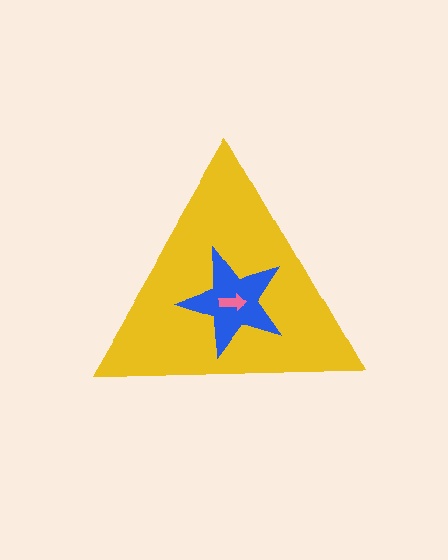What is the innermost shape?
The pink arrow.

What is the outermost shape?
The yellow triangle.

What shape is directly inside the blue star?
The pink arrow.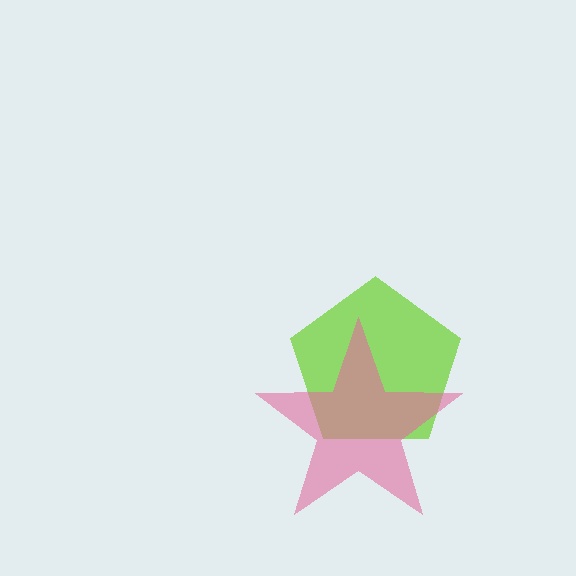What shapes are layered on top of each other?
The layered shapes are: a lime pentagon, a pink star.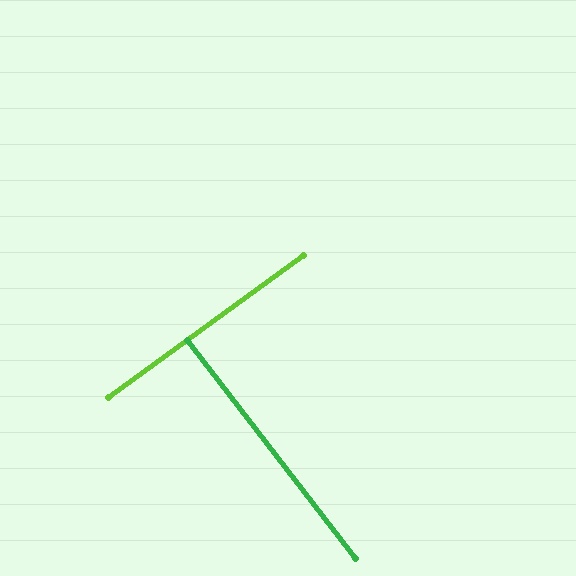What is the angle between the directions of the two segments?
Approximately 88 degrees.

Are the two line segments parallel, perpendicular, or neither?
Perpendicular — they meet at approximately 88°.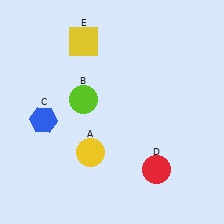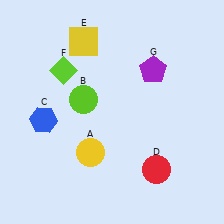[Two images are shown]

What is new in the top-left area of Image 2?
A lime diamond (F) was added in the top-left area of Image 2.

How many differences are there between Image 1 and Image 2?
There are 2 differences between the two images.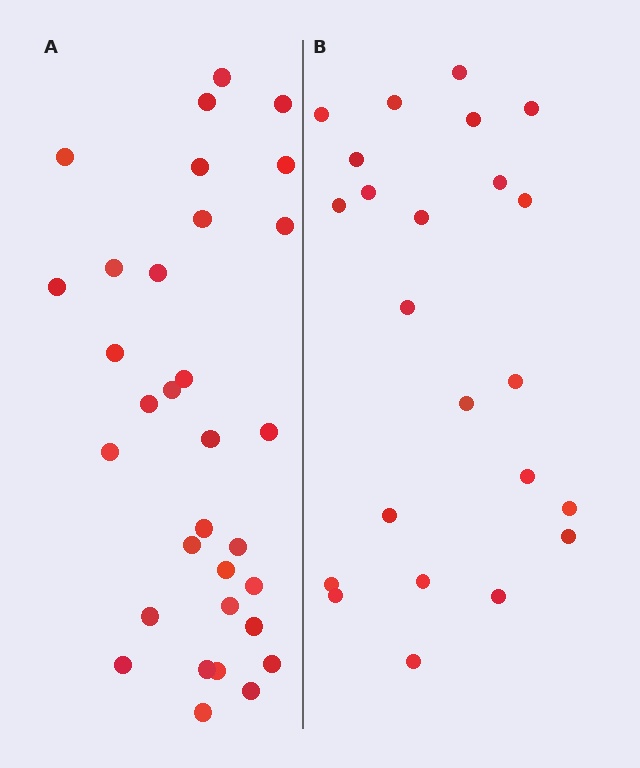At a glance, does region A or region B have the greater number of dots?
Region A (the left region) has more dots.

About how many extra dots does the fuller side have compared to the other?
Region A has roughly 8 or so more dots than region B.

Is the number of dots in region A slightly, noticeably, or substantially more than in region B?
Region A has noticeably more, but not dramatically so. The ratio is roughly 1.4 to 1.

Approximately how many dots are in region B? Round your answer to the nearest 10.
About 20 dots. (The exact count is 23, which rounds to 20.)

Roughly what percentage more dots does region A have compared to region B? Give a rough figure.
About 40% more.